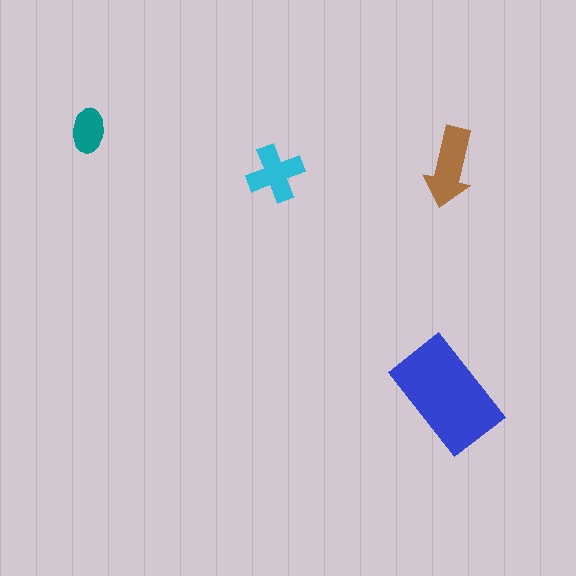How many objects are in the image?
There are 4 objects in the image.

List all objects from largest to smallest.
The blue rectangle, the brown arrow, the cyan cross, the teal ellipse.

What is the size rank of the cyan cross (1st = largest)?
3rd.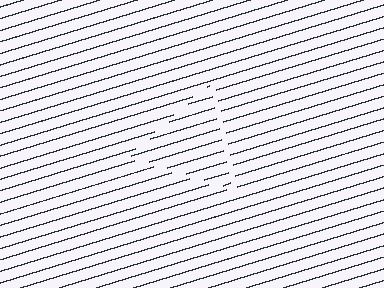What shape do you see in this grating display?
An illusory triangle. The interior of the shape contains the same grating, shifted by half a period — the contour is defined by the phase discontinuity where line-ends from the inner and outer gratings abut.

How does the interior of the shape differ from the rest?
The interior of the shape contains the same grating, shifted by half a period — the contour is defined by the phase discontinuity where line-ends from the inner and outer gratings abut.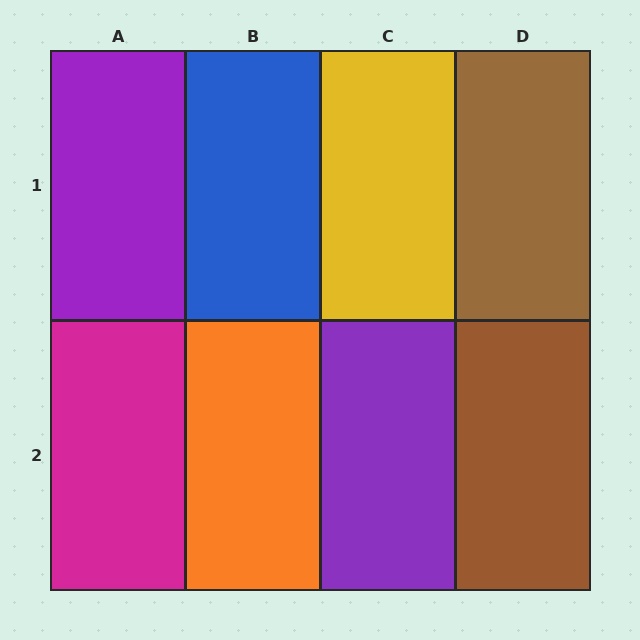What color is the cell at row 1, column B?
Blue.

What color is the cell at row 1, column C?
Yellow.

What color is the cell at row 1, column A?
Purple.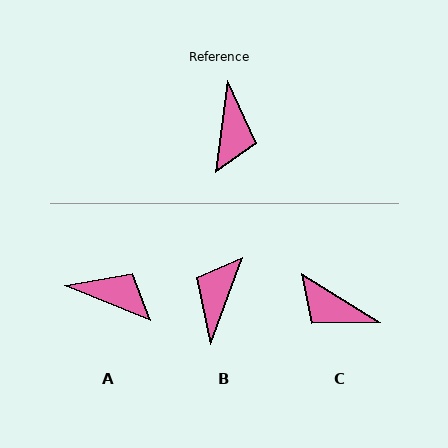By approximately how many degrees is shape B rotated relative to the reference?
Approximately 167 degrees counter-clockwise.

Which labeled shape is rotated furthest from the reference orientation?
B, about 167 degrees away.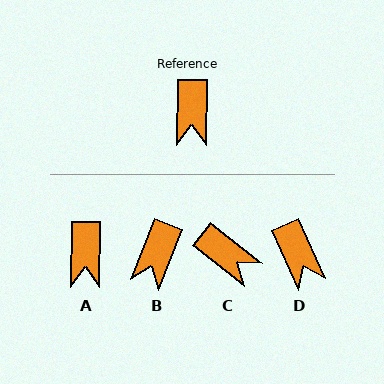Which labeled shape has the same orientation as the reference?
A.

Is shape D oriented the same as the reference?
No, it is off by about 24 degrees.